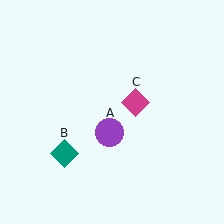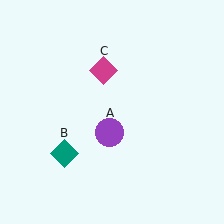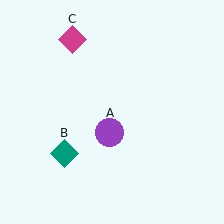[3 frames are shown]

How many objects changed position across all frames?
1 object changed position: magenta diamond (object C).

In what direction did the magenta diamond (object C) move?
The magenta diamond (object C) moved up and to the left.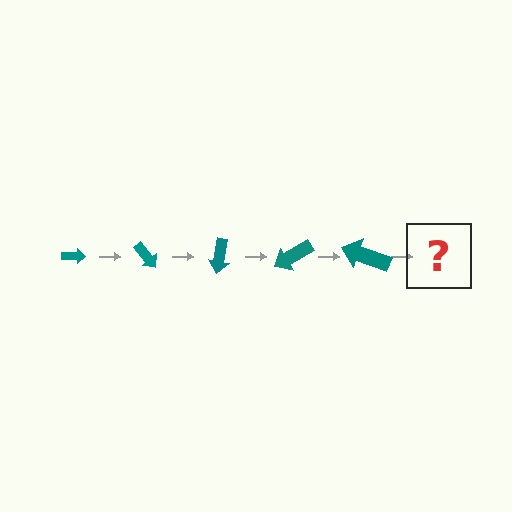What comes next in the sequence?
The next element should be an arrow, larger than the previous one and rotated 250 degrees from the start.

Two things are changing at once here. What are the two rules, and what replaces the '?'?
The two rules are that the arrow grows larger each step and it rotates 50 degrees each step. The '?' should be an arrow, larger than the previous one and rotated 250 degrees from the start.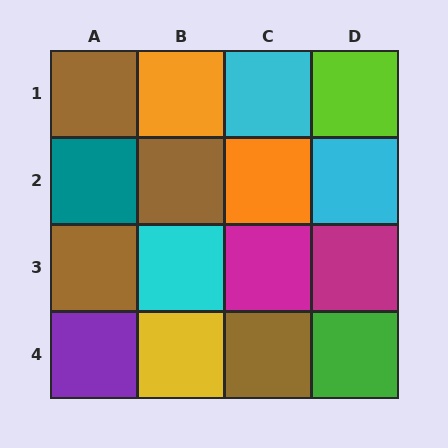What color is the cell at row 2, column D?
Cyan.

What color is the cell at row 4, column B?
Yellow.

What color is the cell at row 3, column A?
Brown.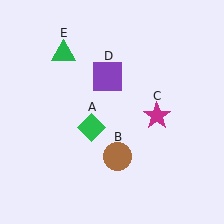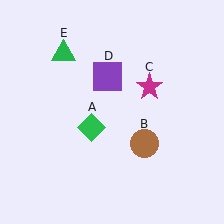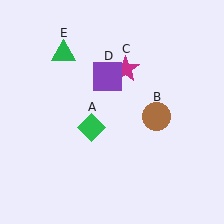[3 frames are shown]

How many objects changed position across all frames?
2 objects changed position: brown circle (object B), magenta star (object C).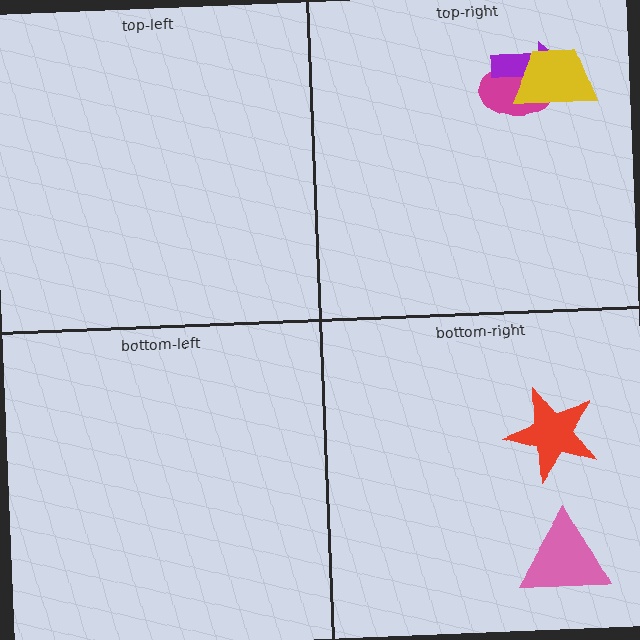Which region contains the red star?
The bottom-right region.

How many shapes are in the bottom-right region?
2.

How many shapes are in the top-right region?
3.